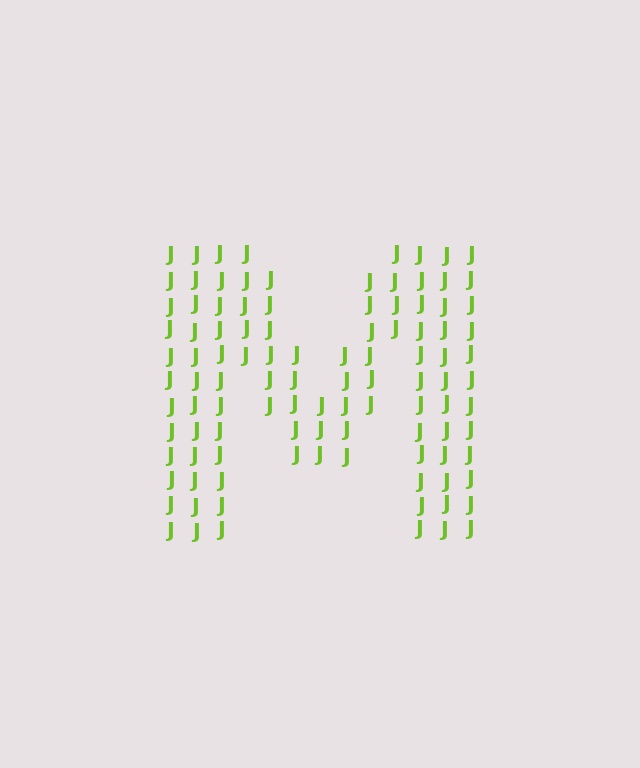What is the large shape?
The large shape is the letter M.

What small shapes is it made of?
It is made of small letter J's.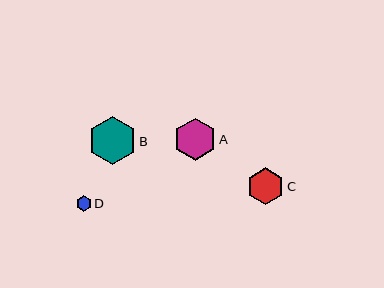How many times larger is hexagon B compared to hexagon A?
Hexagon B is approximately 1.1 times the size of hexagon A.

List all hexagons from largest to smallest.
From largest to smallest: B, A, C, D.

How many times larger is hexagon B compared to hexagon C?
Hexagon B is approximately 1.3 times the size of hexagon C.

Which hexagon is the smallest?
Hexagon D is the smallest with a size of approximately 15 pixels.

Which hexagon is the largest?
Hexagon B is the largest with a size of approximately 48 pixels.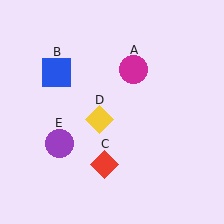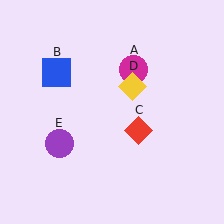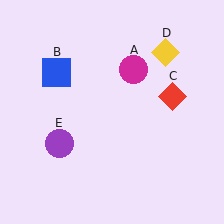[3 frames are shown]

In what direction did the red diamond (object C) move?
The red diamond (object C) moved up and to the right.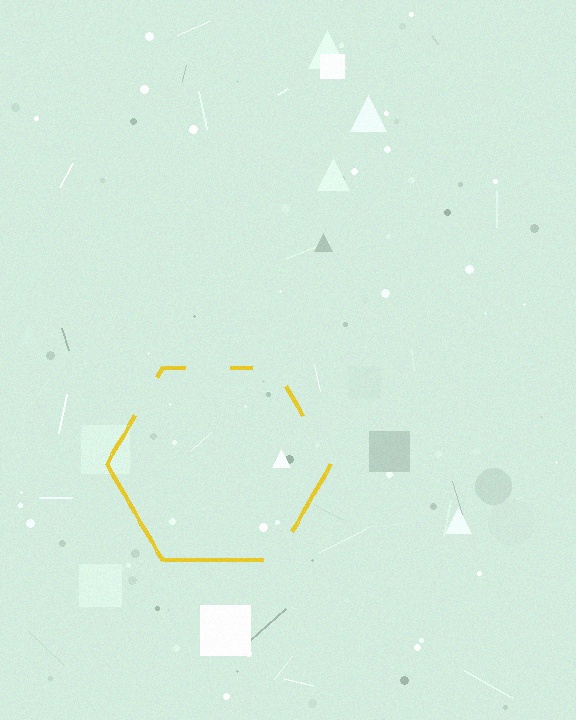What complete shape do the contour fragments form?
The contour fragments form a hexagon.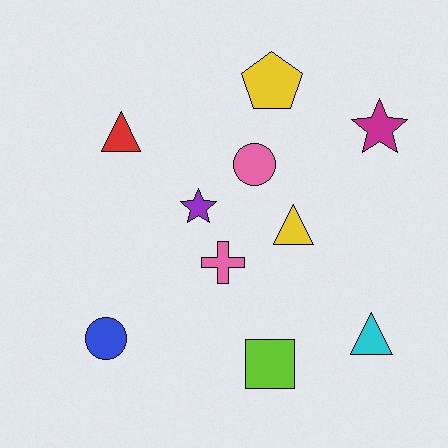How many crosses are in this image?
There is 1 cross.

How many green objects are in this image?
There are no green objects.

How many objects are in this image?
There are 10 objects.